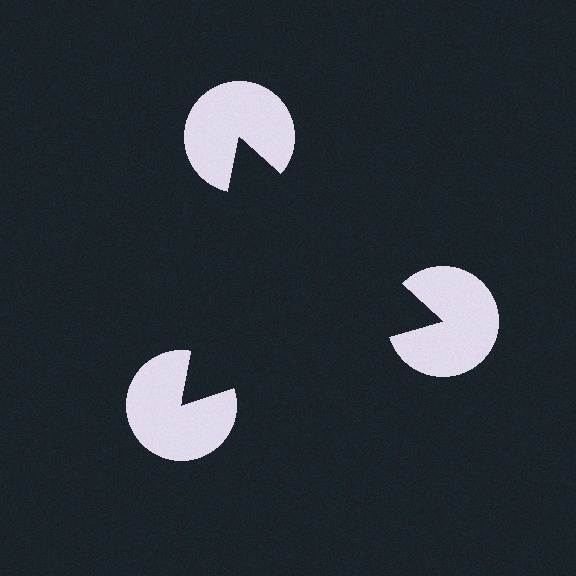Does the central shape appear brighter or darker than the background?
It typically appears slightly darker than the background, even though no actual brightness change is drawn.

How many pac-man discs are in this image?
There are 3 — one at each vertex of the illusory triangle.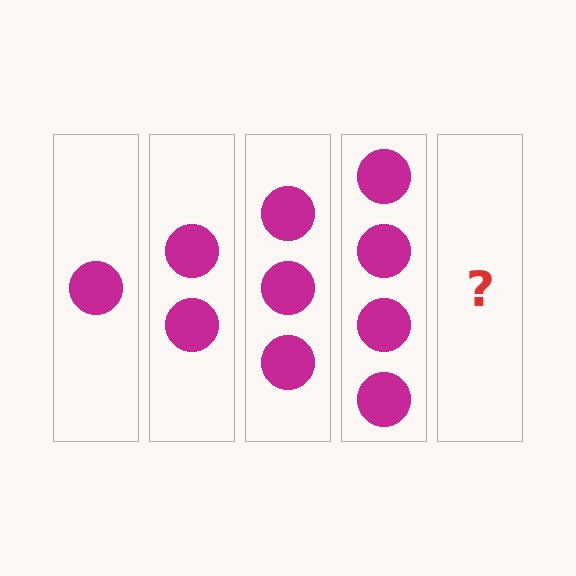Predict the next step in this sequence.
The next step is 5 circles.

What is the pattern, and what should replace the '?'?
The pattern is that each step adds one more circle. The '?' should be 5 circles.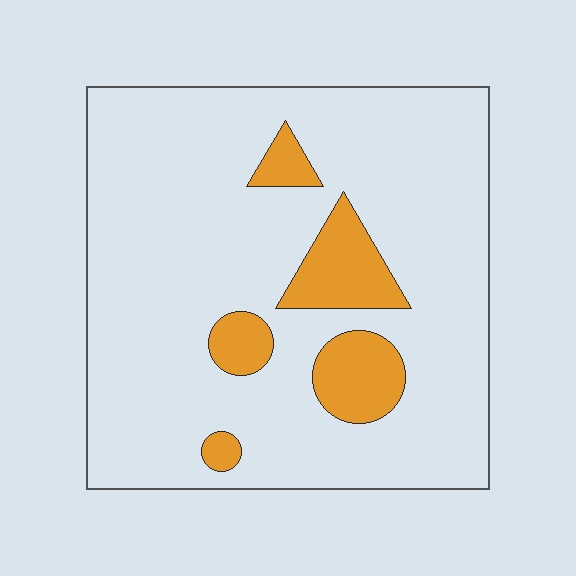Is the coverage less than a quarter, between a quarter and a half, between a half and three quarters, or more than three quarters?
Less than a quarter.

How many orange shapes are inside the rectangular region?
5.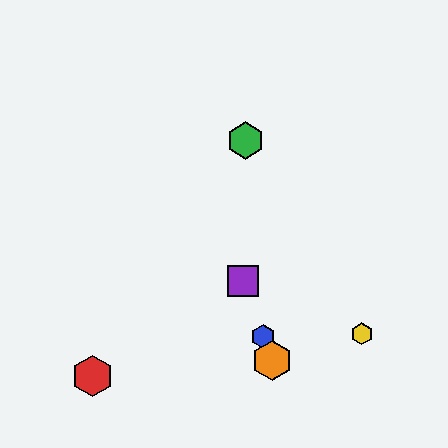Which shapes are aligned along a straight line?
The blue hexagon, the purple square, the orange hexagon are aligned along a straight line.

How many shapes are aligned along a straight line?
3 shapes (the blue hexagon, the purple square, the orange hexagon) are aligned along a straight line.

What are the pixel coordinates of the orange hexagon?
The orange hexagon is at (272, 361).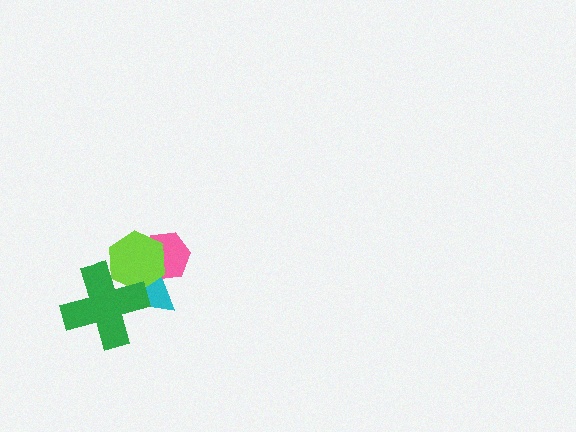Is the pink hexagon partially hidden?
Yes, it is partially covered by another shape.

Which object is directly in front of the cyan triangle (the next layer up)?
The lime hexagon is directly in front of the cyan triangle.